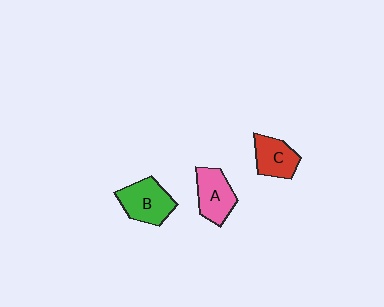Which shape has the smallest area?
Shape C (red).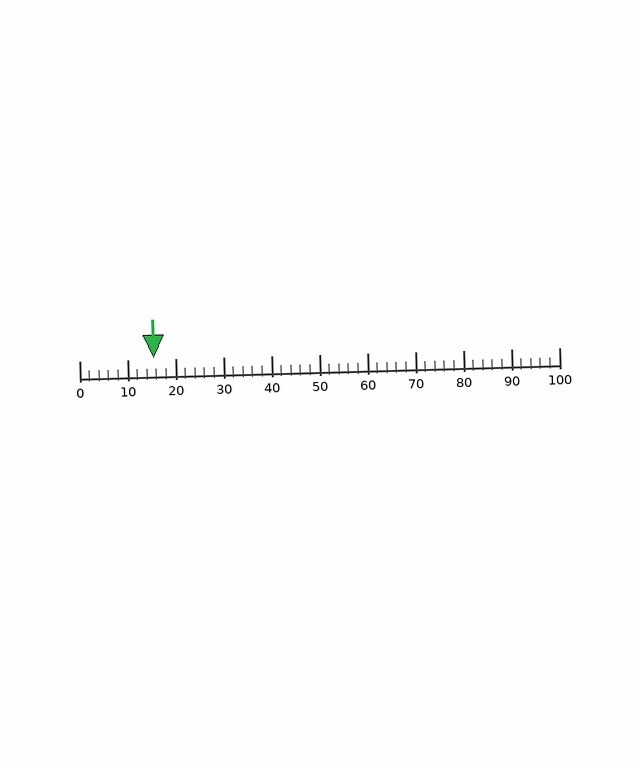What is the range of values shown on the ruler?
The ruler shows values from 0 to 100.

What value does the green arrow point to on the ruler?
The green arrow points to approximately 16.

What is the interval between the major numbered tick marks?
The major tick marks are spaced 10 units apart.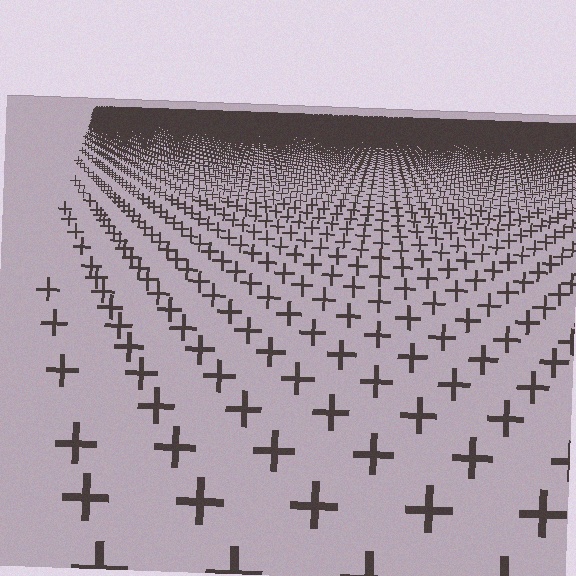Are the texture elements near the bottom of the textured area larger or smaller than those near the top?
Larger. Near the bottom, elements are closer to the viewer and appear at a bigger on-screen size.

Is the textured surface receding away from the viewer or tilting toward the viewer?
The surface is receding away from the viewer. Texture elements get smaller and denser toward the top.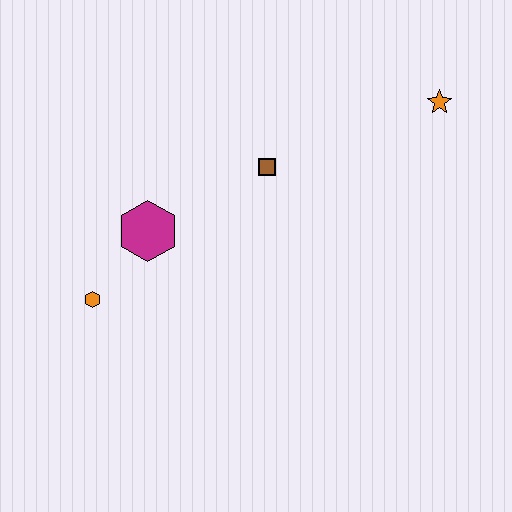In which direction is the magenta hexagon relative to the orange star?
The magenta hexagon is to the left of the orange star.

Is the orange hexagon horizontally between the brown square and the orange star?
No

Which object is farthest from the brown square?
The orange hexagon is farthest from the brown square.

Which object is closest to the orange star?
The brown square is closest to the orange star.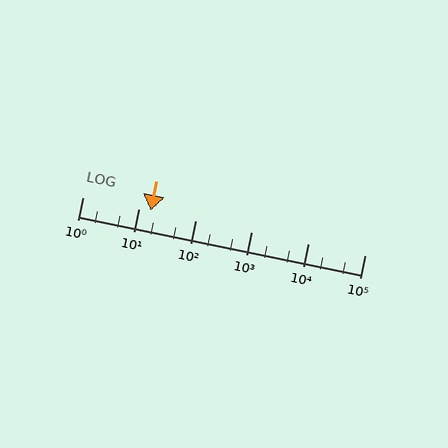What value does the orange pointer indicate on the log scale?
The pointer indicates approximately 16.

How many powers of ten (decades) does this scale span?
The scale spans 5 decades, from 1 to 100000.